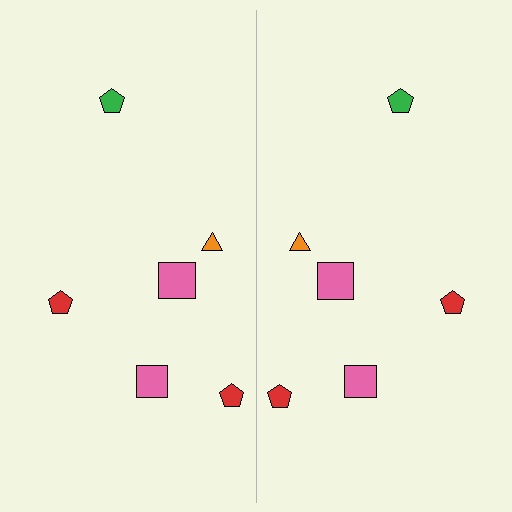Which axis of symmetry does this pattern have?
The pattern has a vertical axis of symmetry running through the center of the image.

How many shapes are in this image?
There are 12 shapes in this image.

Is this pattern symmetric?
Yes, this pattern has bilateral (reflection) symmetry.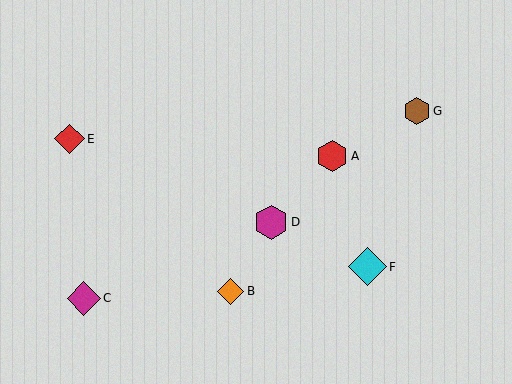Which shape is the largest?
The cyan diamond (labeled F) is the largest.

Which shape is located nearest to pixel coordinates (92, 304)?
The magenta diamond (labeled C) at (84, 298) is nearest to that location.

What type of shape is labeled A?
Shape A is a red hexagon.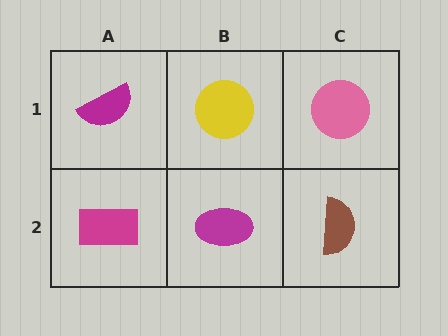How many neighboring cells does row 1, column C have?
2.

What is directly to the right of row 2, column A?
A magenta ellipse.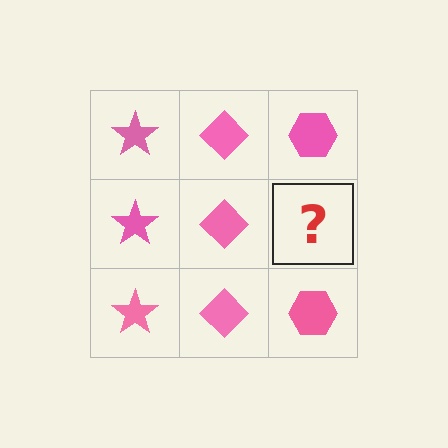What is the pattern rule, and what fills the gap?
The rule is that each column has a consistent shape. The gap should be filled with a pink hexagon.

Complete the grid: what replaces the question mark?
The question mark should be replaced with a pink hexagon.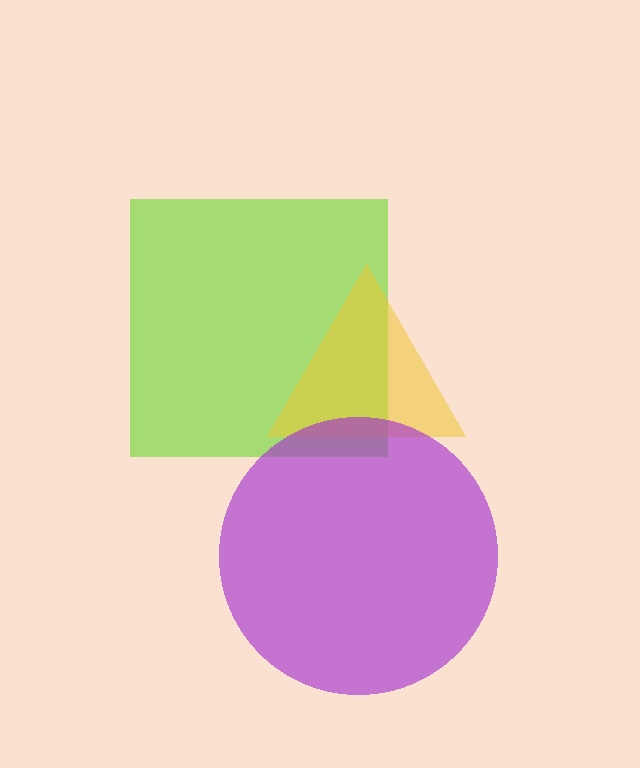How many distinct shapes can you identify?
There are 3 distinct shapes: a lime square, a yellow triangle, a purple circle.